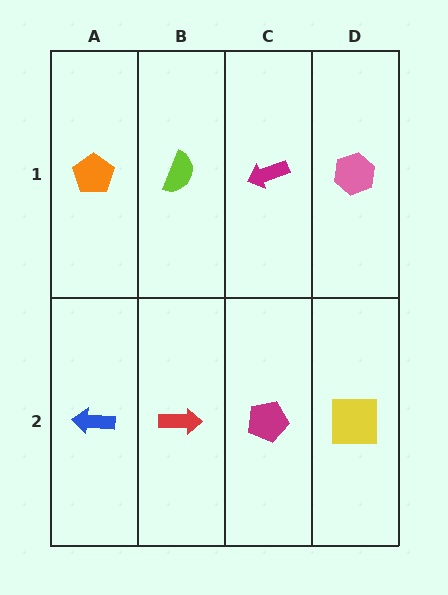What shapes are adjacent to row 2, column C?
A magenta arrow (row 1, column C), a red arrow (row 2, column B), a yellow square (row 2, column D).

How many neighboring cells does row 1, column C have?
3.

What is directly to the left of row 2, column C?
A red arrow.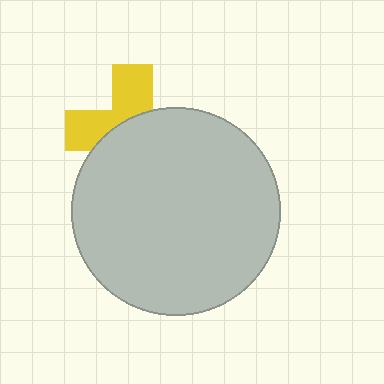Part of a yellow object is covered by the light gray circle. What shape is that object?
It is a cross.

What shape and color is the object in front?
The object in front is a light gray circle.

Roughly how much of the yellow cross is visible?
A small part of it is visible (roughly 41%).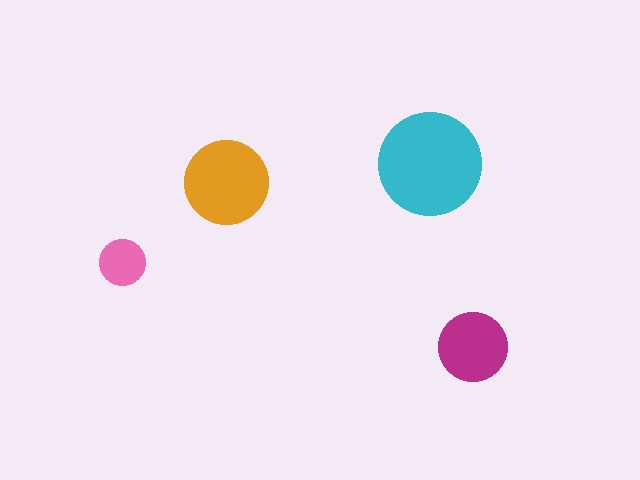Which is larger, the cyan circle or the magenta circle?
The cyan one.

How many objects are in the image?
There are 4 objects in the image.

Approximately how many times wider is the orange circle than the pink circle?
About 2 times wider.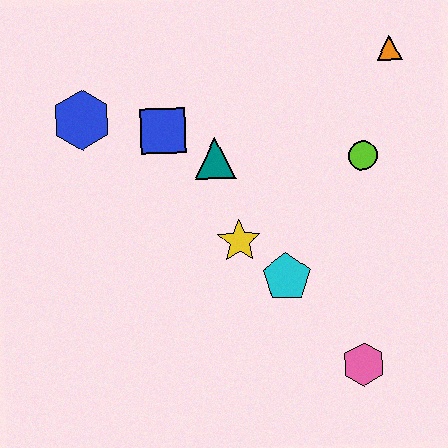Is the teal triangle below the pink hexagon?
No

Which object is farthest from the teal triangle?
The pink hexagon is farthest from the teal triangle.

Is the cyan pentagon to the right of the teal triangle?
Yes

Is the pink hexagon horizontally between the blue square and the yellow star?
No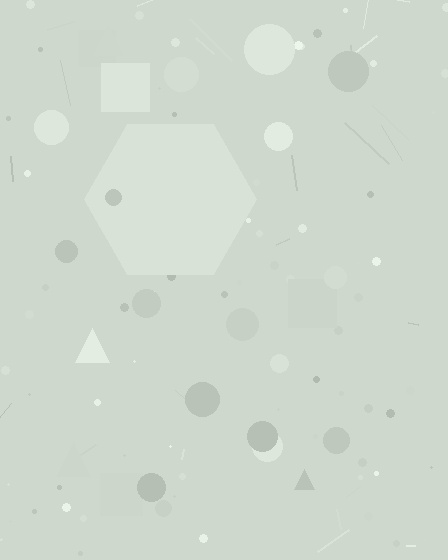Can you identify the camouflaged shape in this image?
The camouflaged shape is a hexagon.